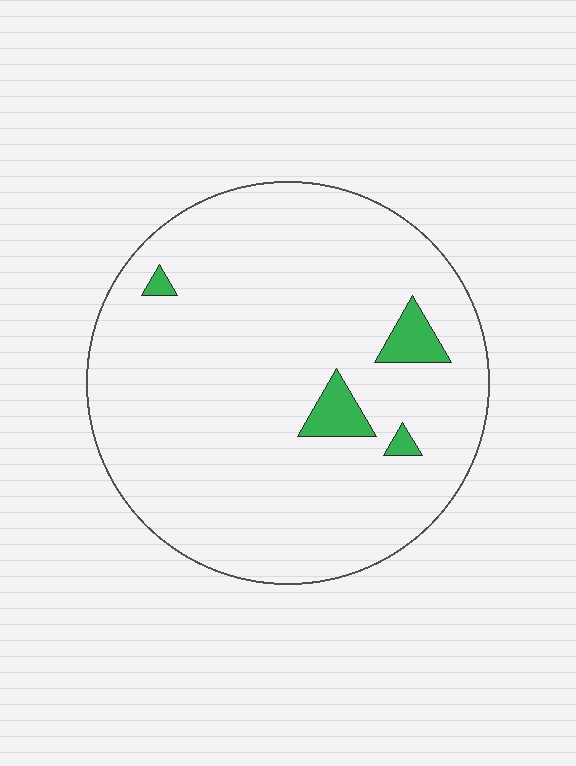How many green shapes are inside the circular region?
4.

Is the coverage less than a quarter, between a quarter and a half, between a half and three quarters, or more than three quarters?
Less than a quarter.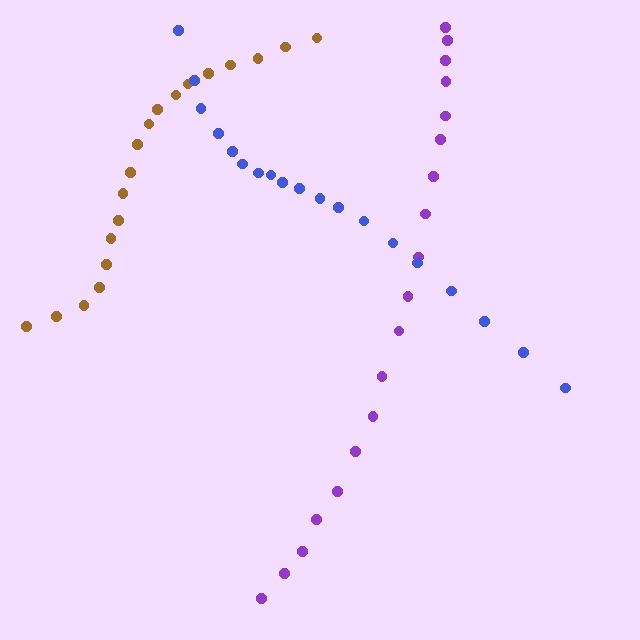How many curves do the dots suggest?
There are 3 distinct paths.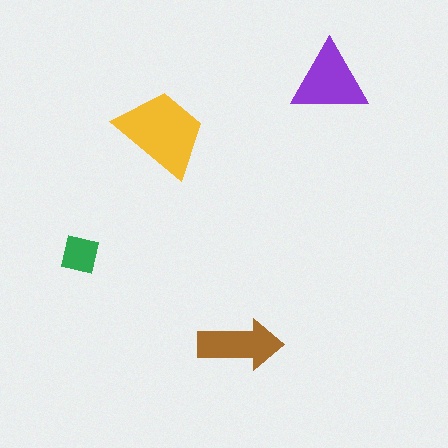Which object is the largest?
The yellow trapezoid.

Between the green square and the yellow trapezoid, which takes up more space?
The yellow trapezoid.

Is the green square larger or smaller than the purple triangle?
Smaller.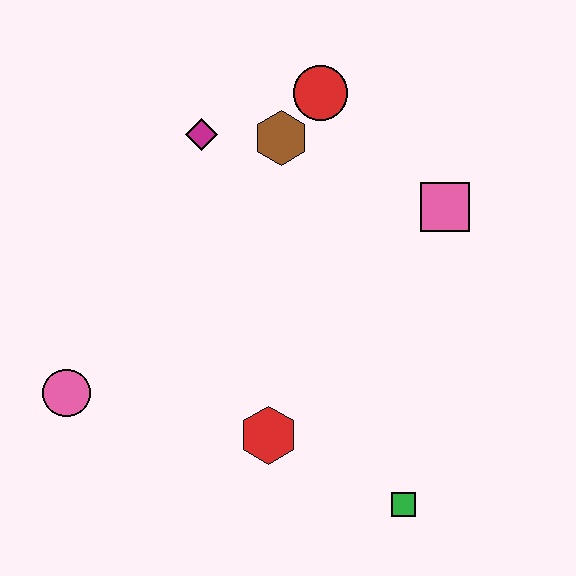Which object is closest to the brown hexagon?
The red circle is closest to the brown hexagon.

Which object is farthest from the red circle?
The green square is farthest from the red circle.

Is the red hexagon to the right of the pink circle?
Yes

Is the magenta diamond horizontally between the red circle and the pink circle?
Yes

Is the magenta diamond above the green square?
Yes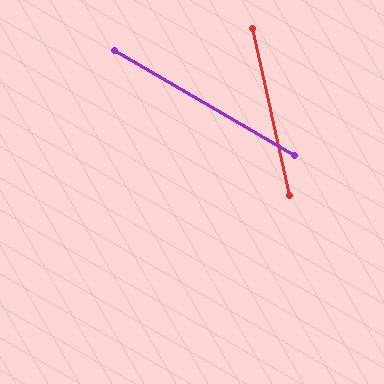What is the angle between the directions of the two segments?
Approximately 47 degrees.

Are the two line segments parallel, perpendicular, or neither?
Neither parallel nor perpendicular — they differ by about 47°.